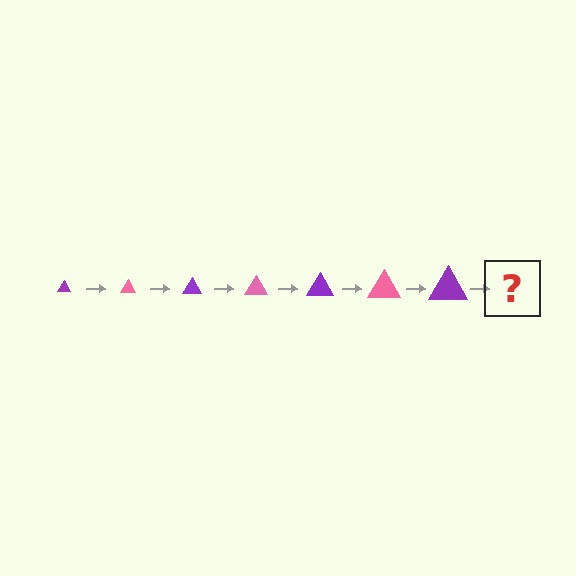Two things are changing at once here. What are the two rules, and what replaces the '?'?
The two rules are that the triangle grows larger each step and the color cycles through purple and pink. The '?' should be a pink triangle, larger than the previous one.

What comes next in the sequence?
The next element should be a pink triangle, larger than the previous one.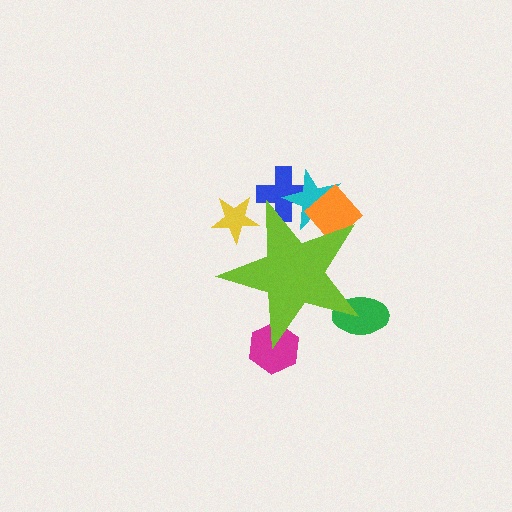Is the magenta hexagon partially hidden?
Yes, the magenta hexagon is partially hidden behind the lime star.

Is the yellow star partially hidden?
Yes, the yellow star is partially hidden behind the lime star.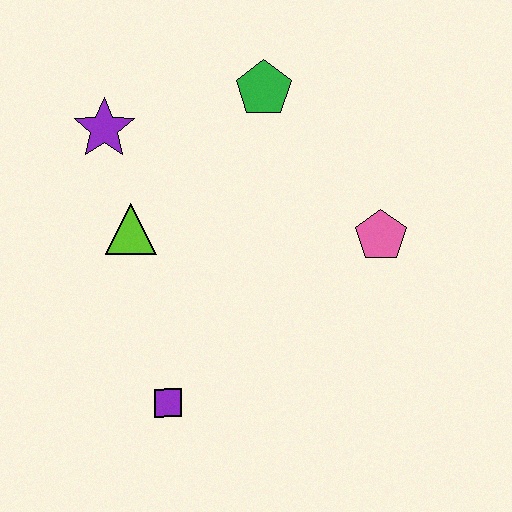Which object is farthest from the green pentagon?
The purple square is farthest from the green pentagon.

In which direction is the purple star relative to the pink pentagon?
The purple star is to the left of the pink pentagon.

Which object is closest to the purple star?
The lime triangle is closest to the purple star.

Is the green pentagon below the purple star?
No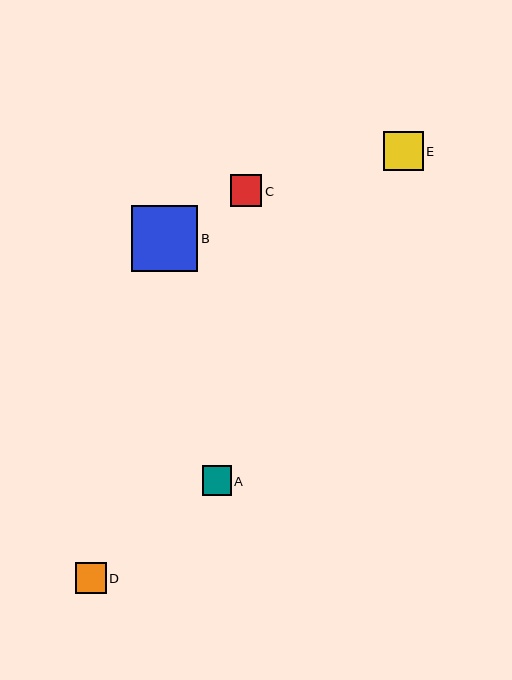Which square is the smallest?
Square A is the smallest with a size of approximately 29 pixels.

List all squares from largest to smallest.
From largest to smallest: B, E, C, D, A.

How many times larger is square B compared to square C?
Square B is approximately 2.1 times the size of square C.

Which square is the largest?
Square B is the largest with a size of approximately 66 pixels.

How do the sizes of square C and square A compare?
Square C and square A are approximately the same size.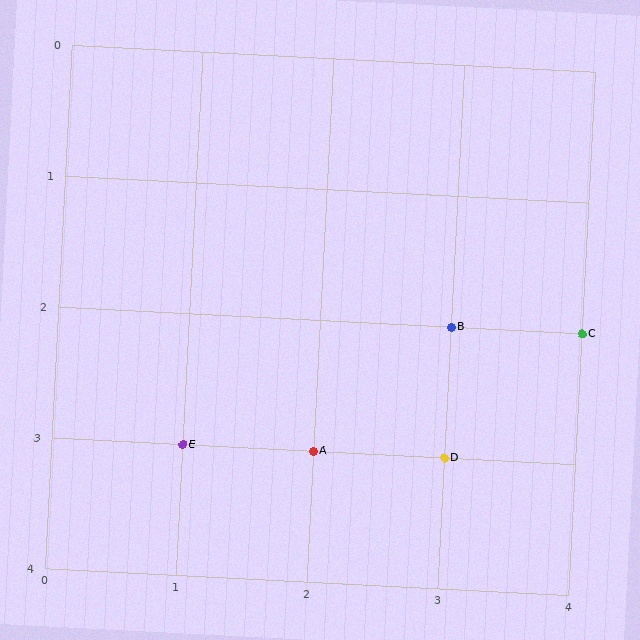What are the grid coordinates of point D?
Point D is at grid coordinates (3, 3).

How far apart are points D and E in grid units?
Points D and E are 2 columns apart.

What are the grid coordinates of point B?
Point B is at grid coordinates (3, 2).